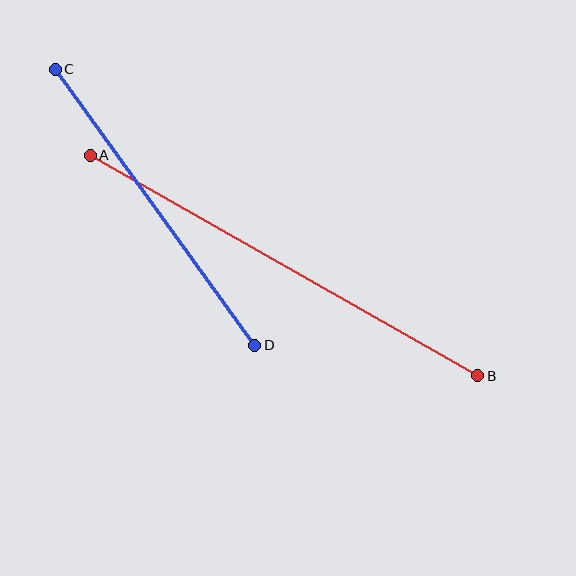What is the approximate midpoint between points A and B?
The midpoint is at approximately (284, 265) pixels.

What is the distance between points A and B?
The distance is approximately 446 pixels.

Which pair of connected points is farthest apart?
Points A and B are farthest apart.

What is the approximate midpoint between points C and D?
The midpoint is at approximately (155, 207) pixels.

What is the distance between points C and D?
The distance is approximately 341 pixels.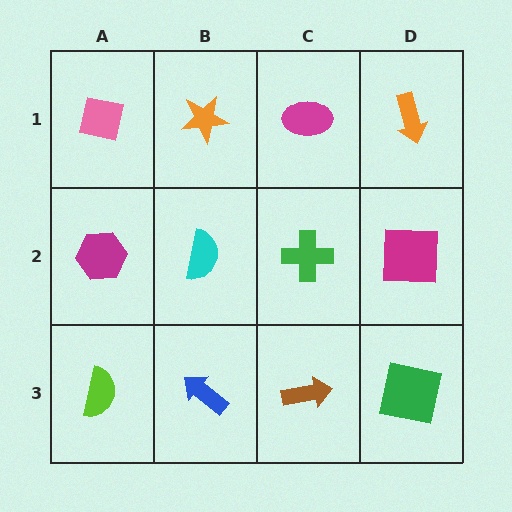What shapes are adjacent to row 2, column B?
An orange star (row 1, column B), a blue arrow (row 3, column B), a magenta hexagon (row 2, column A), a green cross (row 2, column C).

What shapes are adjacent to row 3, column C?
A green cross (row 2, column C), a blue arrow (row 3, column B), a green square (row 3, column D).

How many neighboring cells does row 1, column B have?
3.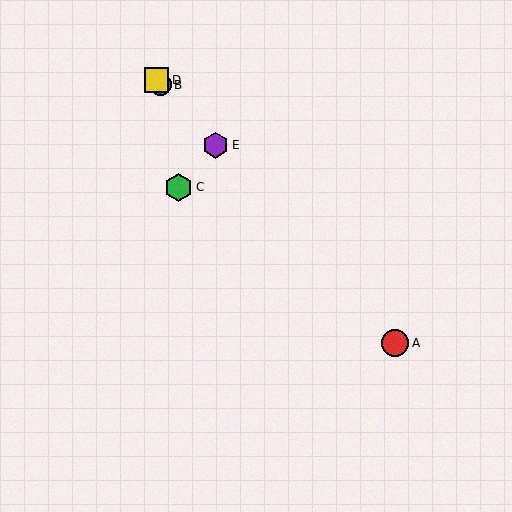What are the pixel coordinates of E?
Object E is at (216, 145).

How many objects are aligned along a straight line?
4 objects (A, B, D, E) are aligned along a straight line.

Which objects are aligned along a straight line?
Objects A, B, D, E are aligned along a straight line.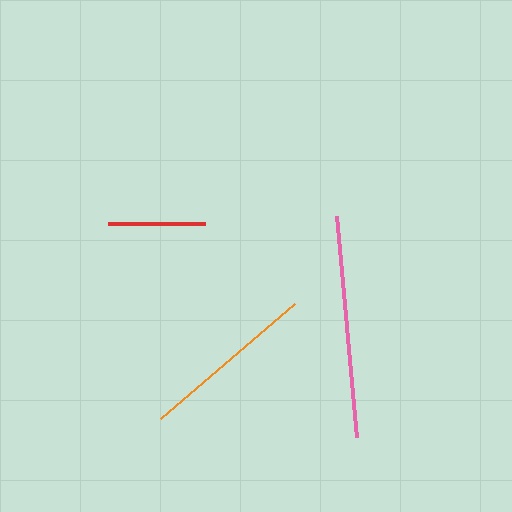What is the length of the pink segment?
The pink segment is approximately 222 pixels long.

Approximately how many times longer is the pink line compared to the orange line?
The pink line is approximately 1.3 times the length of the orange line.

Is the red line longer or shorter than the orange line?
The orange line is longer than the red line.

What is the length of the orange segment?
The orange segment is approximately 176 pixels long.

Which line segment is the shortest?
The red line is the shortest at approximately 97 pixels.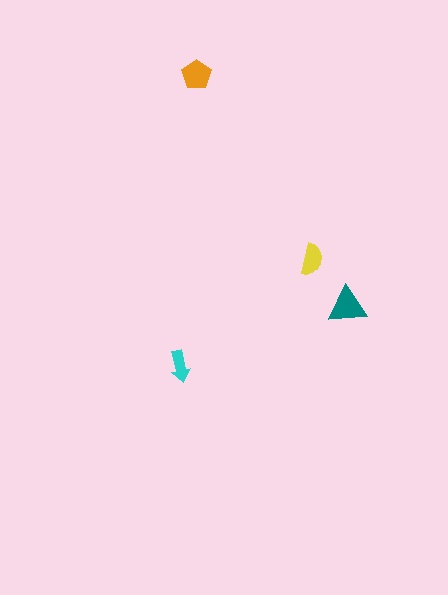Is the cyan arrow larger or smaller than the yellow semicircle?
Smaller.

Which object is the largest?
The teal triangle.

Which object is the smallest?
The cyan arrow.